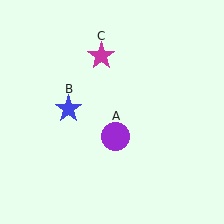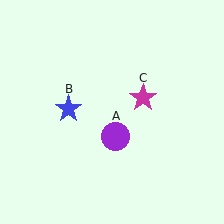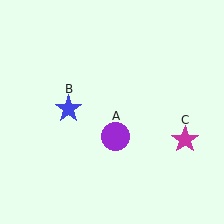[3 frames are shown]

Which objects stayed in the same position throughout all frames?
Purple circle (object A) and blue star (object B) remained stationary.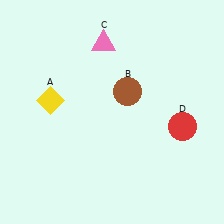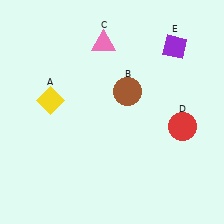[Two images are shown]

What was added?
A purple diamond (E) was added in Image 2.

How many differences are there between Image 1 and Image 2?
There is 1 difference between the two images.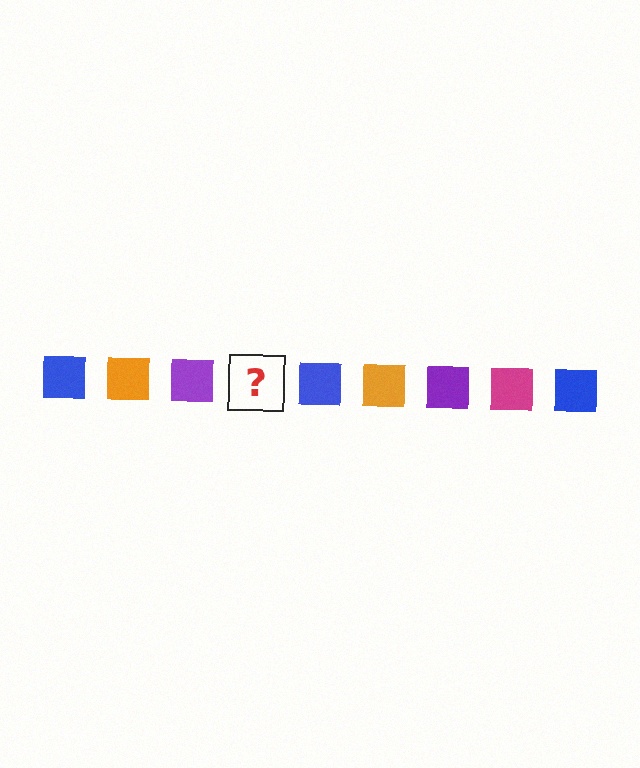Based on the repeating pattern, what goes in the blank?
The blank should be a magenta square.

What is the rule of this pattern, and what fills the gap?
The rule is that the pattern cycles through blue, orange, purple, magenta squares. The gap should be filled with a magenta square.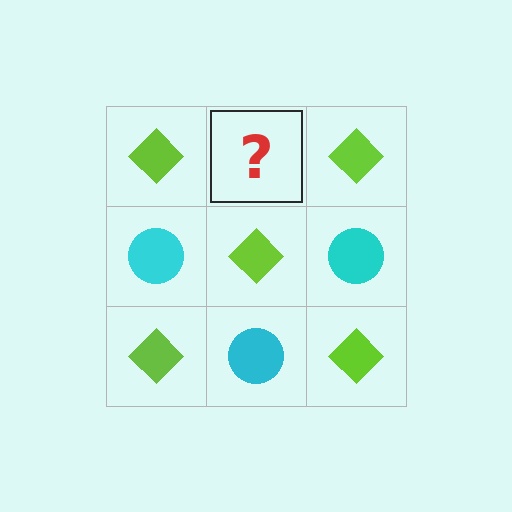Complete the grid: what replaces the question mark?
The question mark should be replaced with a cyan circle.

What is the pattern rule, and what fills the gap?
The rule is that it alternates lime diamond and cyan circle in a checkerboard pattern. The gap should be filled with a cyan circle.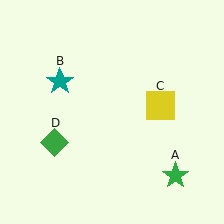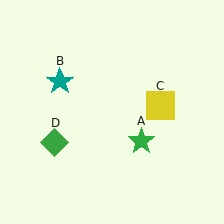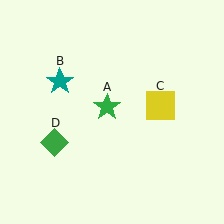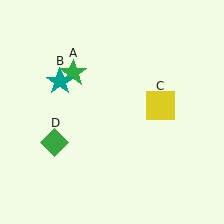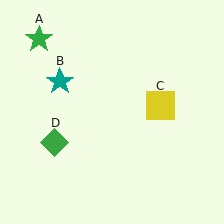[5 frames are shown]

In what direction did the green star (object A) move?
The green star (object A) moved up and to the left.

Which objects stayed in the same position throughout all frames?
Teal star (object B) and yellow square (object C) and green diamond (object D) remained stationary.